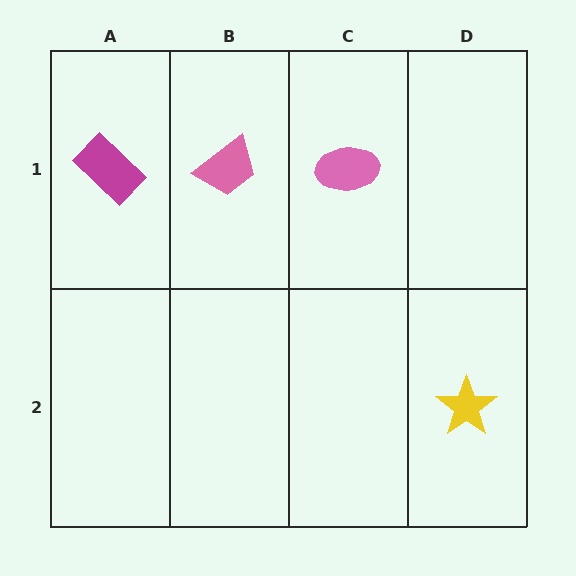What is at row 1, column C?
A pink ellipse.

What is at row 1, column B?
A pink trapezoid.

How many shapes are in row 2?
1 shape.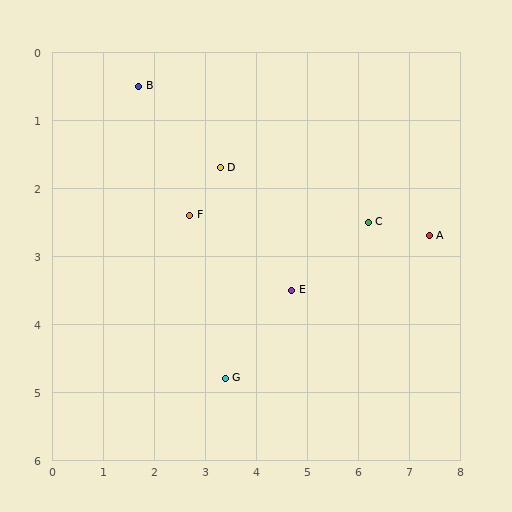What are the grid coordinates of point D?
Point D is at approximately (3.3, 1.7).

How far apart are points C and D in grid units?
Points C and D are about 3.0 grid units apart.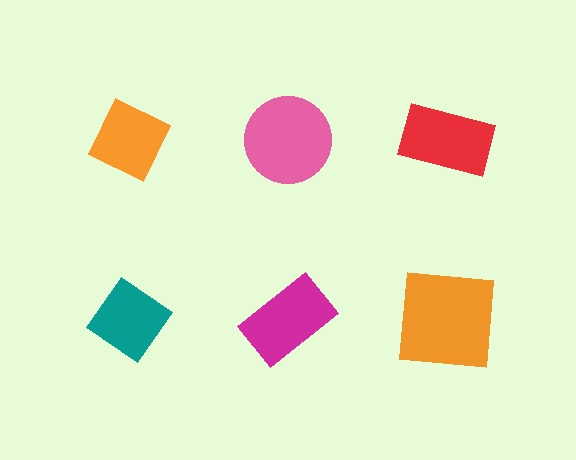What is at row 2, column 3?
An orange square.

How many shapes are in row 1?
3 shapes.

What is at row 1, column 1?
An orange diamond.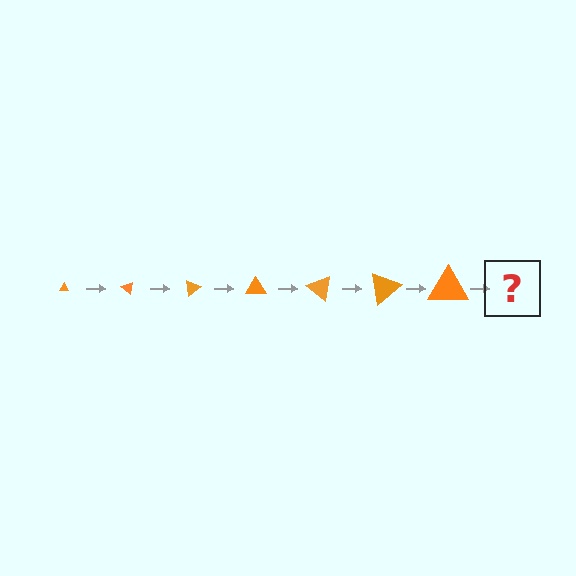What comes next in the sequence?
The next element should be a triangle, larger than the previous one and rotated 280 degrees from the start.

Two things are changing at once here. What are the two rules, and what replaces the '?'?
The two rules are that the triangle grows larger each step and it rotates 40 degrees each step. The '?' should be a triangle, larger than the previous one and rotated 280 degrees from the start.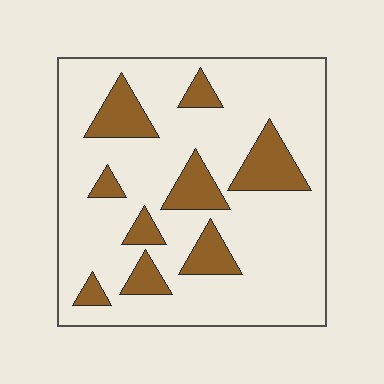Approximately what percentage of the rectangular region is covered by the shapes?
Approximately 20%.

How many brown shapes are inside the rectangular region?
9.